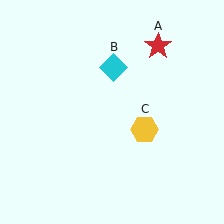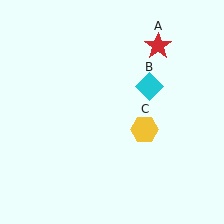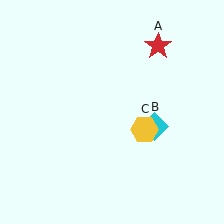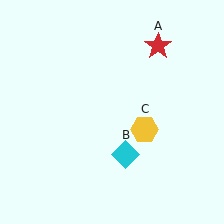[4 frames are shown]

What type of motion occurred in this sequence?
The cyan diamond (object B) rotated clockwise around the center of the scene.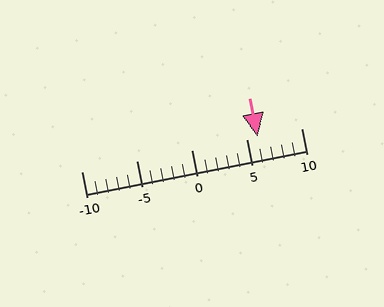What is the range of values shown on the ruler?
The ruler shows values from -10 to 10.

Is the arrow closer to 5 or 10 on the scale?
The arrow is closer to 5.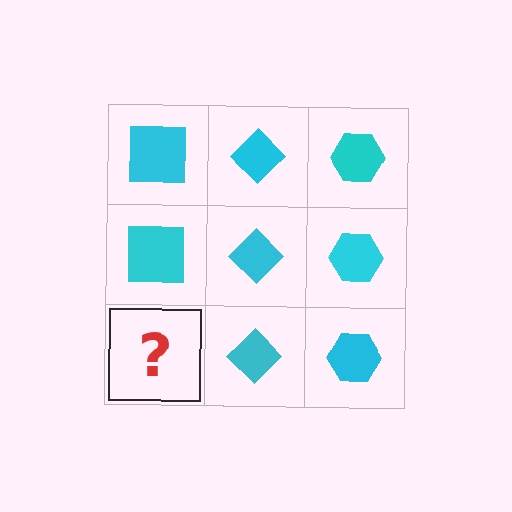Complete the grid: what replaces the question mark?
The question mark should be replaced with a cyan square.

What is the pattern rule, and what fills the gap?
The rule is that each column has a consistent shape. The gap should be filled with a cyan square.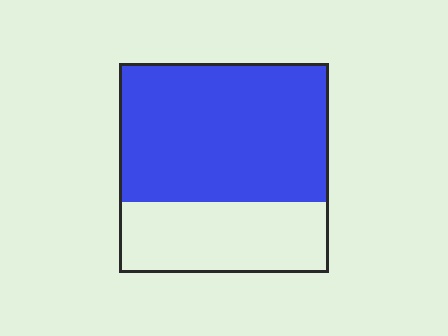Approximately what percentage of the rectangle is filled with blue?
Approximately 65%.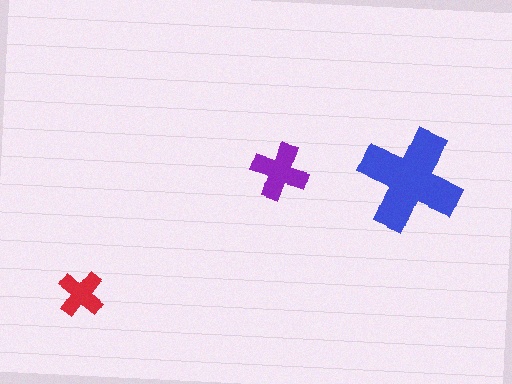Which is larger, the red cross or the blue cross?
The blue one.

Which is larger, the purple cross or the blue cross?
The blue one.